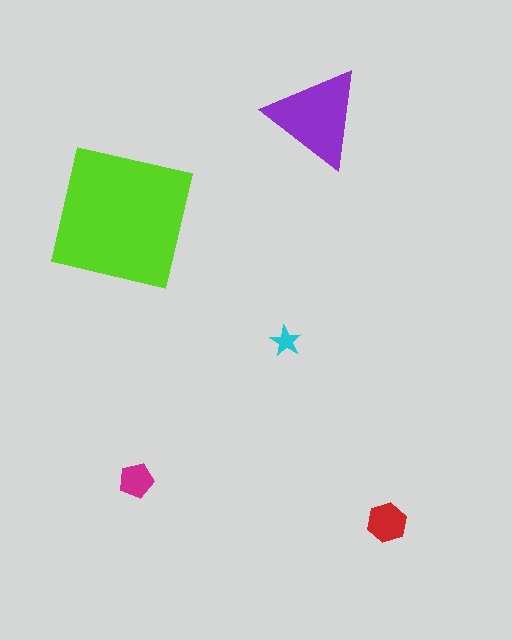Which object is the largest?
The lime square.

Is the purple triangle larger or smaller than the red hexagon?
Larger.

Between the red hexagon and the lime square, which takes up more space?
The lime square.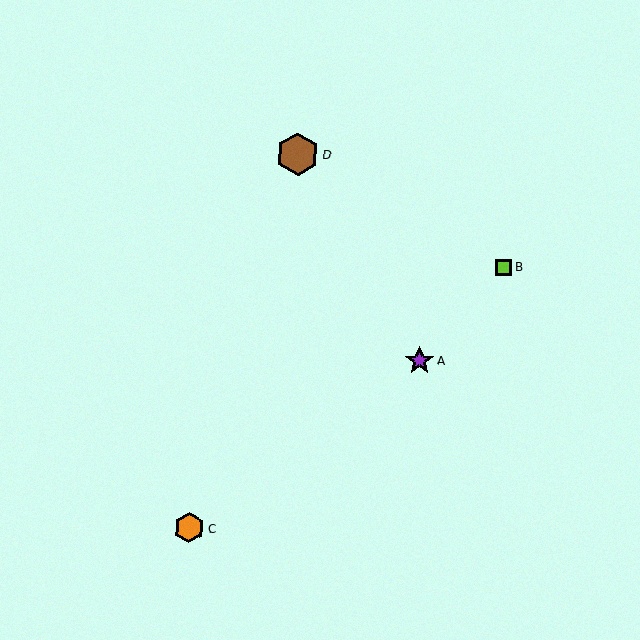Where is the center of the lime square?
The center of the lime square is at (504, 267).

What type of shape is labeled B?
Shape B is a lime square.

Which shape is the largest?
The brown hexagon (labeled D) is the largest.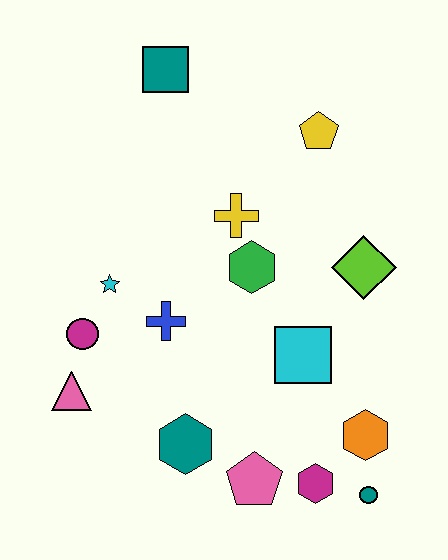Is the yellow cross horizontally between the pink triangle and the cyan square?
Yes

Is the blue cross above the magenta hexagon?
Yes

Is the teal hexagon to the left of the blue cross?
No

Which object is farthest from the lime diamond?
The pink triangle is farthest from the lime diamond.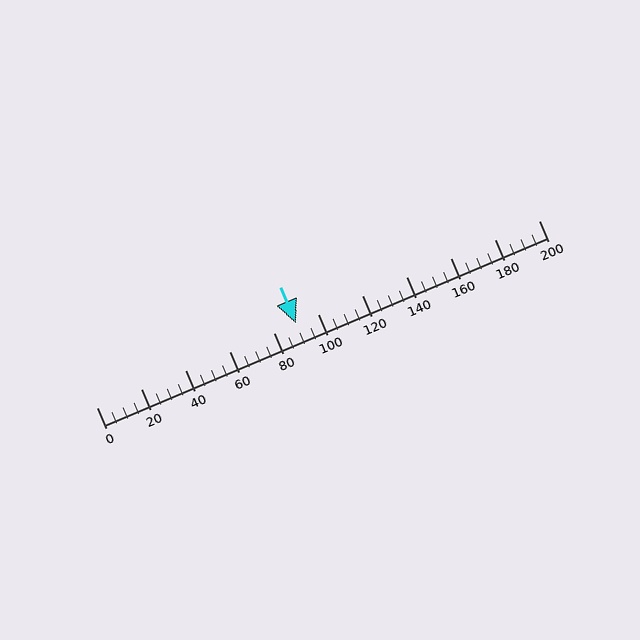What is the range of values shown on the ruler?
The ruler shows values from 0 to 200.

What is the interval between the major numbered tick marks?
The major tick marks are spaced 20 units apart.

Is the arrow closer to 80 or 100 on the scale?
The arrow is closer to 100.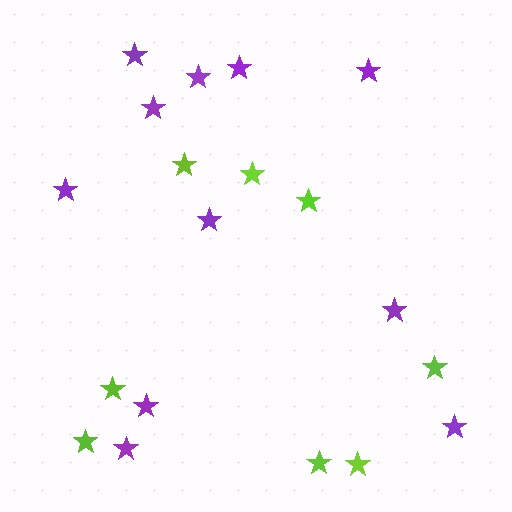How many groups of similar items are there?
There are 2 groups: one group of lime stars (8) and one group of purple stars (11).